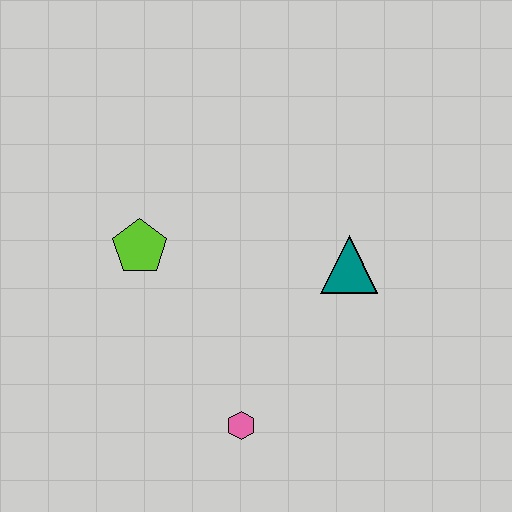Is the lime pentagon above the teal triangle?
Yes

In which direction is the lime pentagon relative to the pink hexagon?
The lime pentagon is above the pink hexagon.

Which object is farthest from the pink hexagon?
The lime pentagon is farthest from the pink hexagon.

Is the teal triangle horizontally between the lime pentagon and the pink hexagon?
No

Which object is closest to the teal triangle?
The pink hexagon is closest to the teal triangle.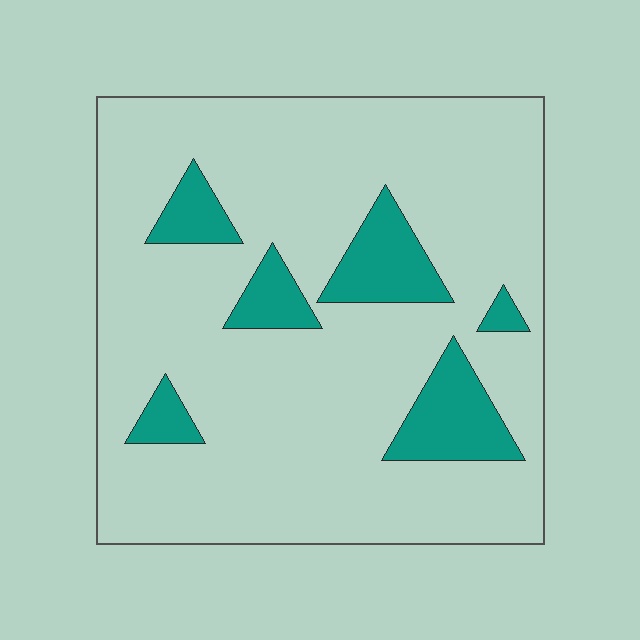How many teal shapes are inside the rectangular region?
6.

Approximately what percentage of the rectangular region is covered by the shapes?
Approximately 15%.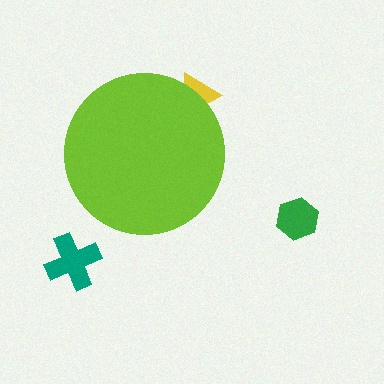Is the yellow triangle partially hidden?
Yes, the yellow triangle is partially hidden behind the lime circle.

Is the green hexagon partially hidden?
No, the green hexagon is fully visible.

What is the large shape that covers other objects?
A lime circle.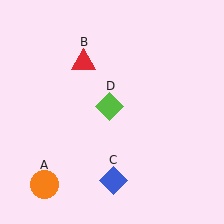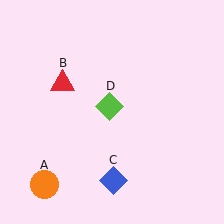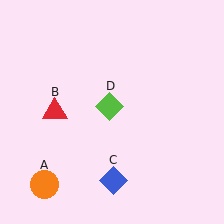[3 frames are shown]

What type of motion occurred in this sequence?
The red triangle (object B) rotated counterclockwise around the center of the scene.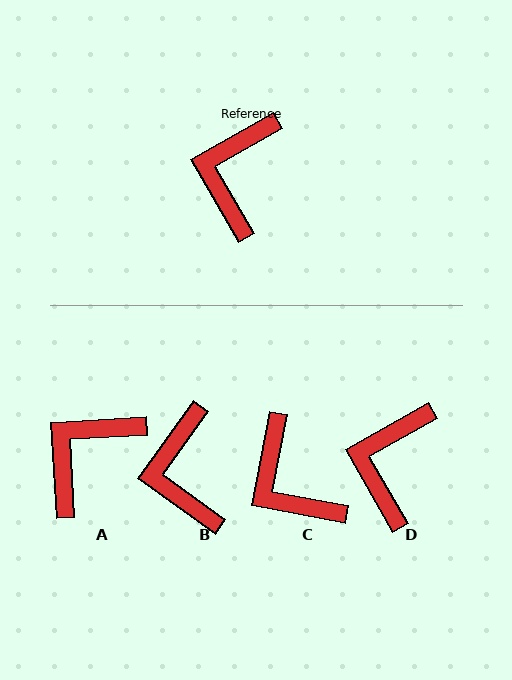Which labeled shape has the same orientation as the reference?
D.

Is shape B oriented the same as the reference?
No, it is off by about 24 degrees.